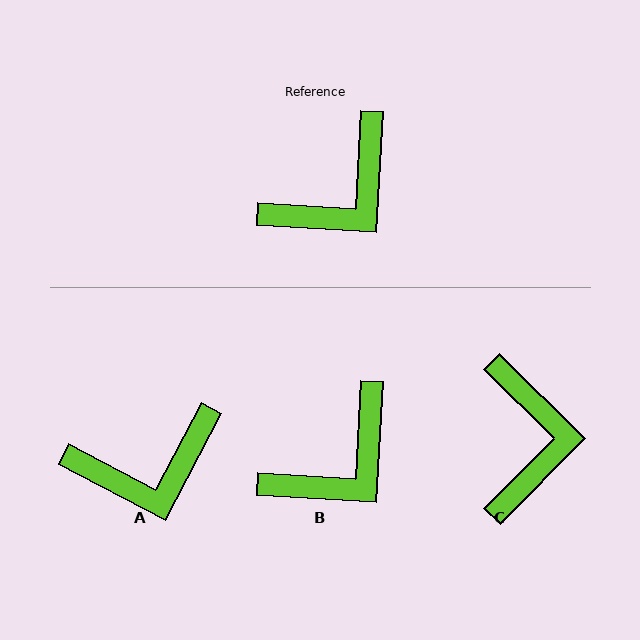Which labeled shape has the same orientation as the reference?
B.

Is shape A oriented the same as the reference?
No, it is off by about 25 degrees.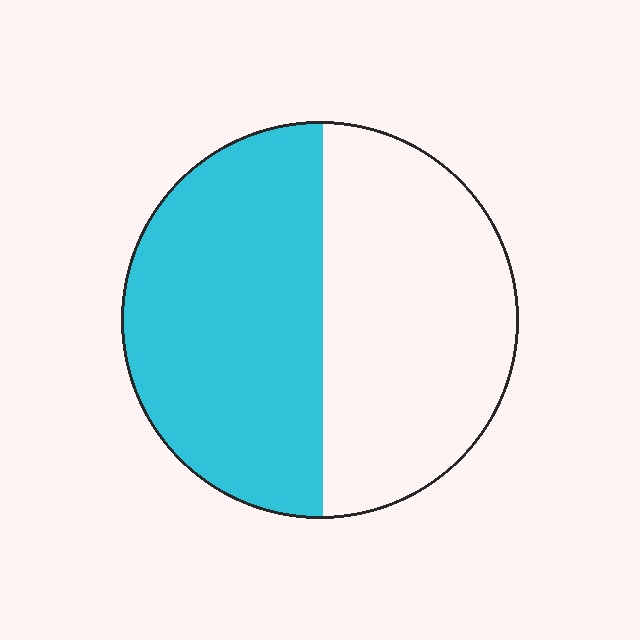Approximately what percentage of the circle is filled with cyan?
Approximately 50%.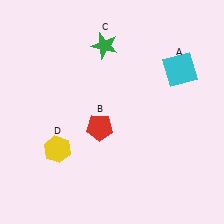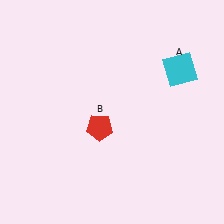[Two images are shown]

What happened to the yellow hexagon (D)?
The yellow hexagon (D) was removed in Image 2. It was in the bottom-left area of Image 1.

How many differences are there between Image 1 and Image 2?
There are 2 differences between the two images.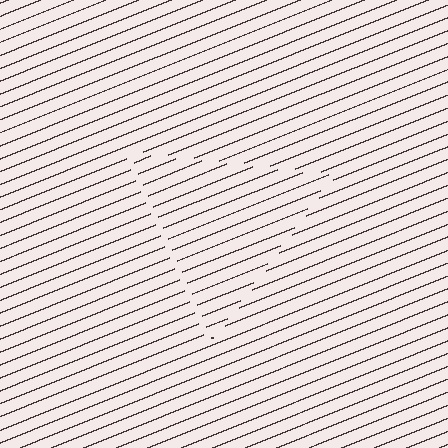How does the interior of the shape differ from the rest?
The interior of the shape contains the same grating, shifted by half a period — the contour is defined by the phase discontinuity where line-ends from the inner and outer gratings abut.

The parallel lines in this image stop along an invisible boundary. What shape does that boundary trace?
An illusory triangle. The interior of the shape contains the same grating, shifted by half a period — the contour is defined by the phase discontinuity where line-ends from the inner and outer gratings abut.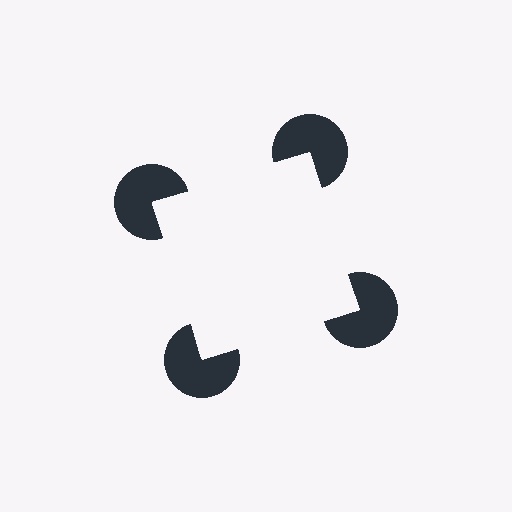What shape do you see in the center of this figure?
An illusory square — its edges are inferred from the aligned wedge cuts in the pac-man discs, not physically drawn.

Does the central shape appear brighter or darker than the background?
It typically appears slightly brighter than the background, even though no actual brightness change is drawn.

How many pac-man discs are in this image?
There are 4 — one at each vertex of the illusory square.